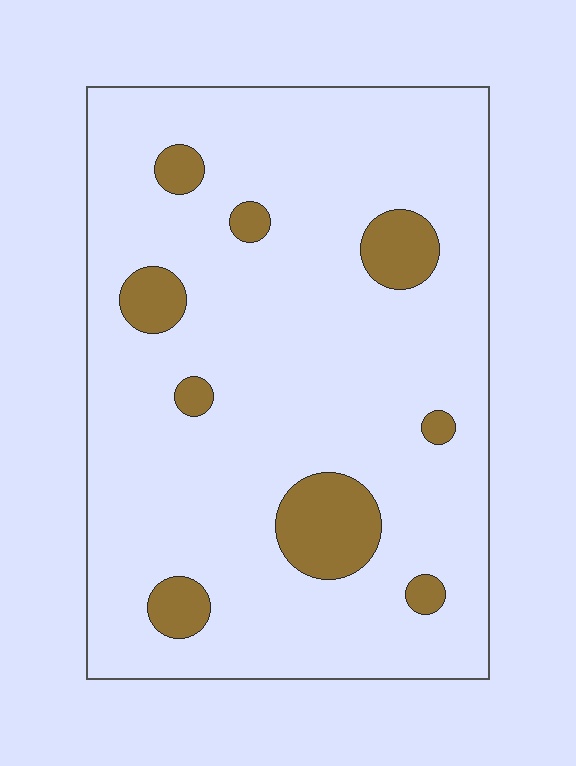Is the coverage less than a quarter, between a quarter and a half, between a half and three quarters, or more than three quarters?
Less than a quarter.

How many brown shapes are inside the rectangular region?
9.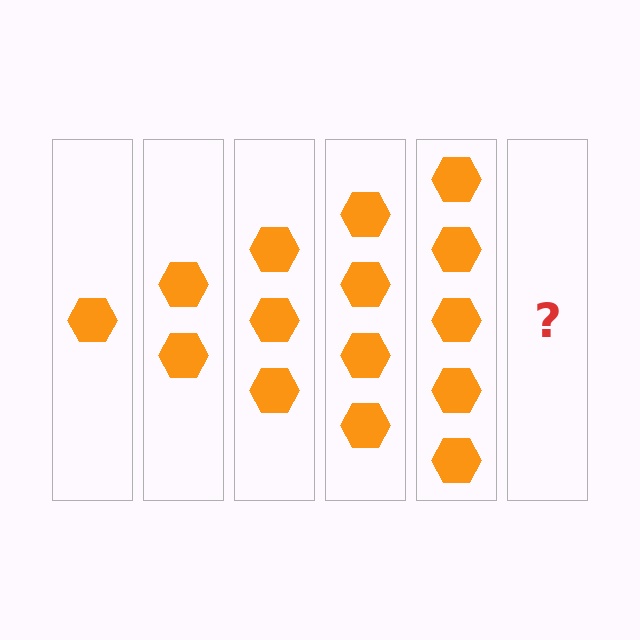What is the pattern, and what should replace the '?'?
The pattern is that each step adds one more hexagon. The '?' should be 6 hexagons.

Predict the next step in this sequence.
The next step is 6 hexagons.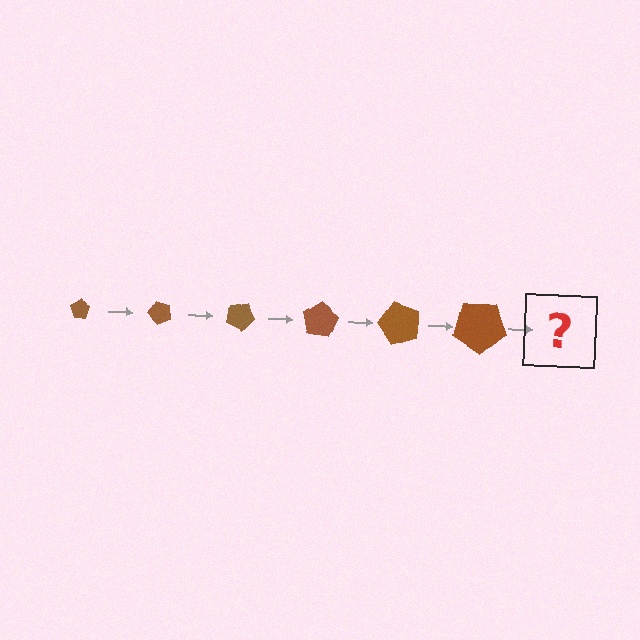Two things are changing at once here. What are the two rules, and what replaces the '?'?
The two rules are that the pentagon grows larger each step and it rotates 50 degrees each step. The '?' should be a pentagon, larger than the previous one and rotated 300 degrees from the start.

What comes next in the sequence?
The next element should be a pentagon, larger than the previous one and rotated 300 degrees from the start.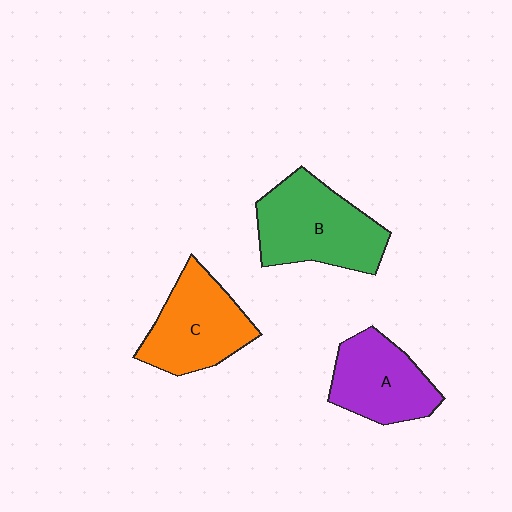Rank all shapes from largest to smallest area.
From largest to smallest: B (green), C (orange), A (purple).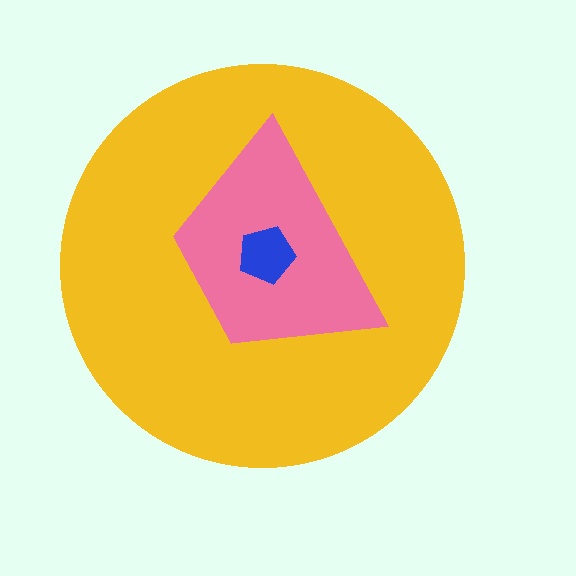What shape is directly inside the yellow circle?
The pink trapezoid.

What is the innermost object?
The blue pentagon.